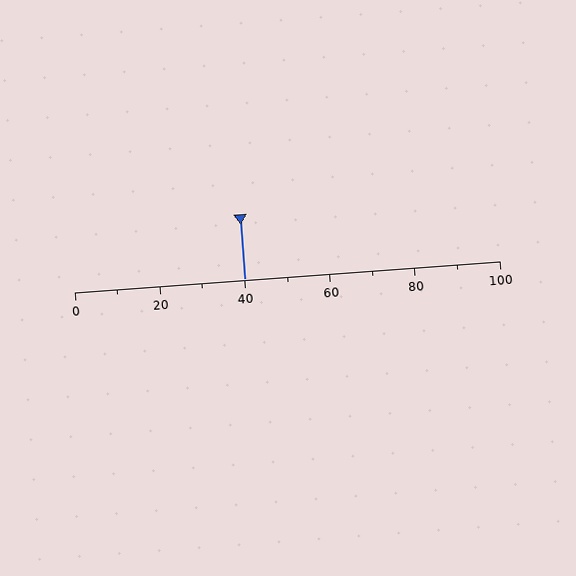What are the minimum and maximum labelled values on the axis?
The axis runs from 0 to 100.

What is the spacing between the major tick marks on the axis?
The major ticks are spaced 20 apart.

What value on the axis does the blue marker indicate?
The marker indicates approximately 40.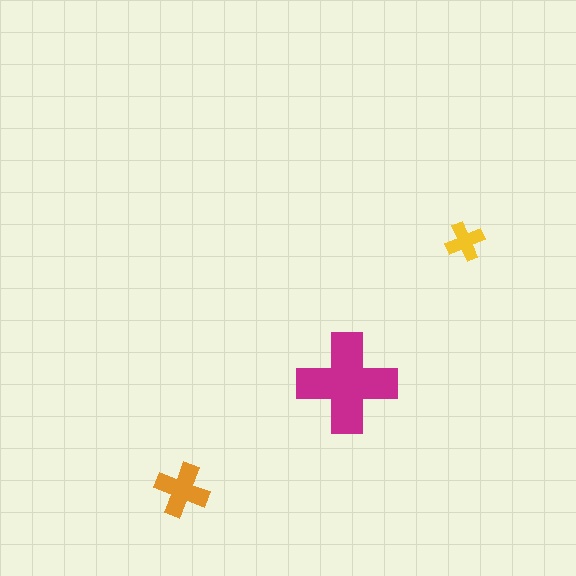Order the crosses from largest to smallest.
the magenta one, the orange one, the yellow one.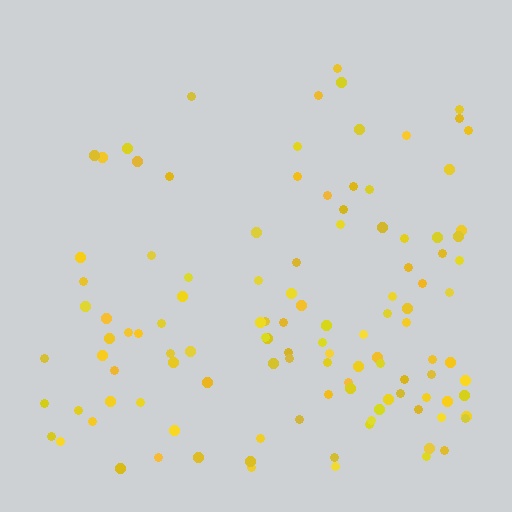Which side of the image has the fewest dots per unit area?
The top.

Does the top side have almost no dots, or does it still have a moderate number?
Still a moderate number, just noticeably fewer than the bottom.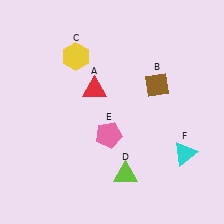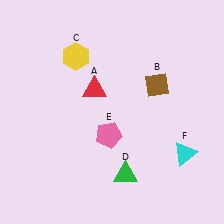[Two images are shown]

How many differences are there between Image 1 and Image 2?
There is 1 difference between the two images.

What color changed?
The triangle (D) changed from lime in Image 1 to green in Image 2.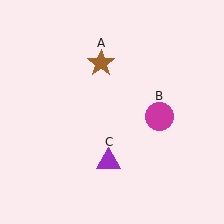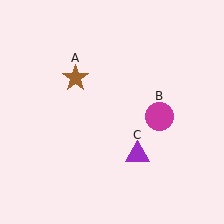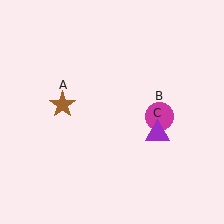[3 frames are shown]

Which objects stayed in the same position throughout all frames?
Magenta circle (object B) remained stationary.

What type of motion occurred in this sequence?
The brown star (object A), purple triangle (object C) rotated counterclockwise around the center of the scene.